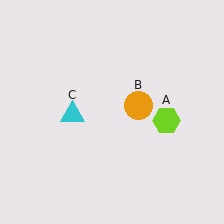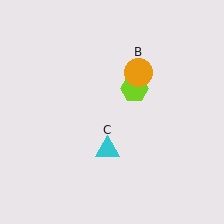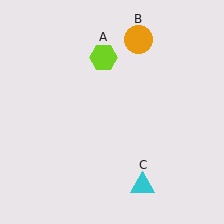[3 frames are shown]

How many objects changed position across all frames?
3 objects changed position: lime hexagon (object A), orange circle (object B), cyan triangle (object C).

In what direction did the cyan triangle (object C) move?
The cyan triangle (object C) moved down and to the right.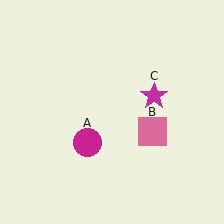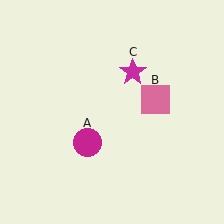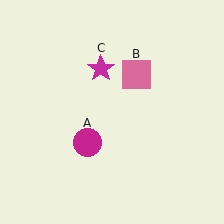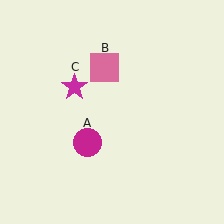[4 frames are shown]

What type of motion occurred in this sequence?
The pink square (object B), magenta star (object C) rotated counterclockwise around the center of the scene.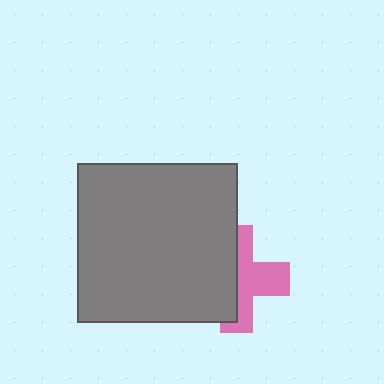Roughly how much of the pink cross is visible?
About half of it is visible (roughly 51%).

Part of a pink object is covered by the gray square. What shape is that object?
It is a cross.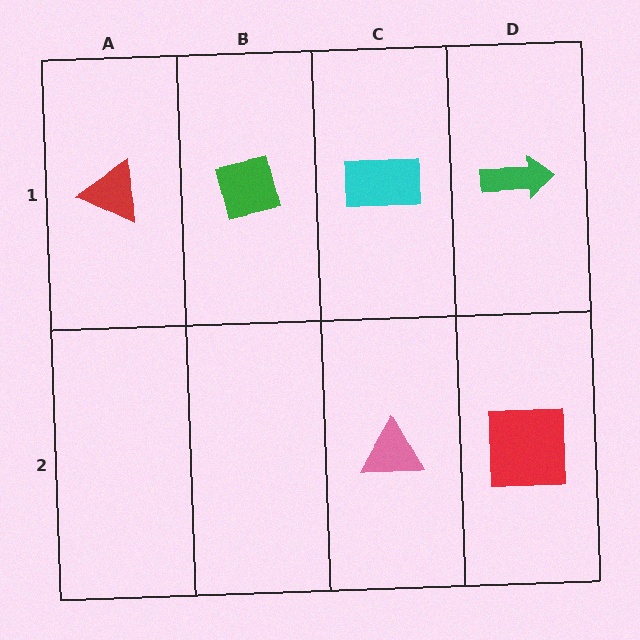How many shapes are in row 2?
2 shapes.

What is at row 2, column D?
A red square.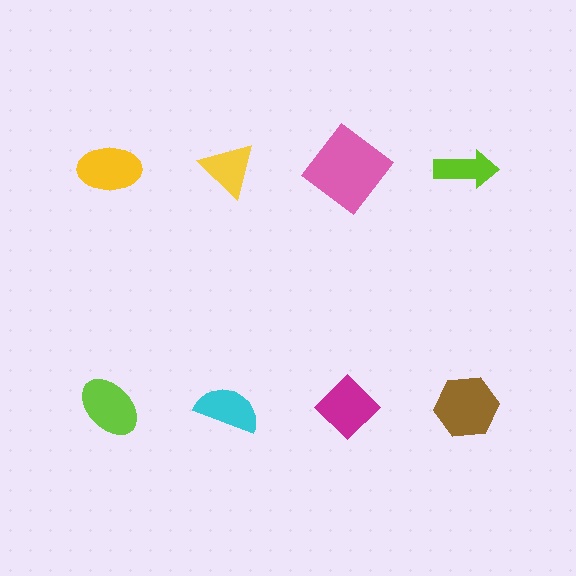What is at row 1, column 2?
A yellow triangle.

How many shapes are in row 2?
4 shapes.